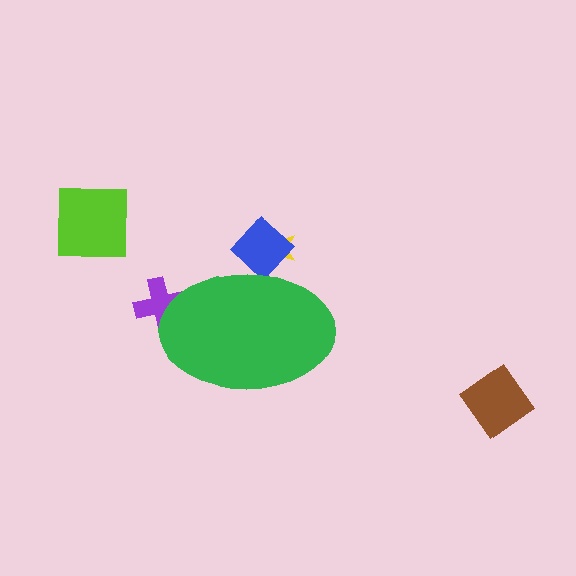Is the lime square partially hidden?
No, the lime square is fully visible.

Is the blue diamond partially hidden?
Yes, the blue diamond is partially hidden behind the green ellipse.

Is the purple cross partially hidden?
Yes, the purple cross is partially hidden behind the green ellipse.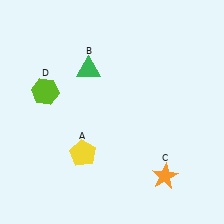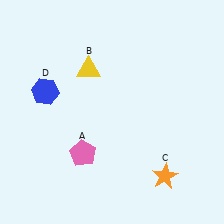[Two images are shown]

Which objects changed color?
A changed from yellow to pink. B changed from green to yellow. D changed from lime to blue.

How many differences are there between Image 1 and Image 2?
There are 3 differences between the two images.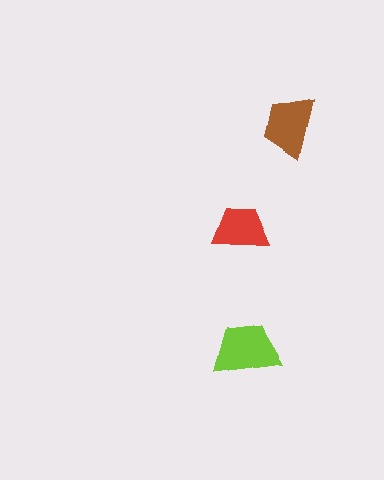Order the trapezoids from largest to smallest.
the lime one, the brown one, the red one.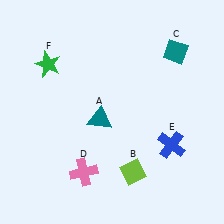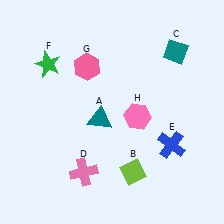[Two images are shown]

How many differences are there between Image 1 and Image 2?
There are 2 differences between the two images.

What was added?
A pink hexagon (G), a pink hexagon (H) were added in Image 2.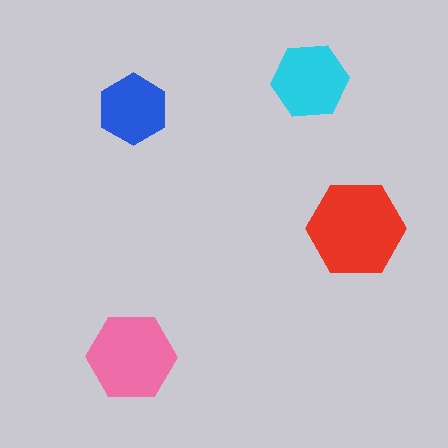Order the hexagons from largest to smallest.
the red one, the pink one, the cyan one, the blue one.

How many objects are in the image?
There are 4 objects in the image.